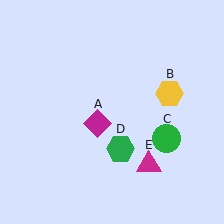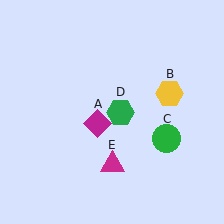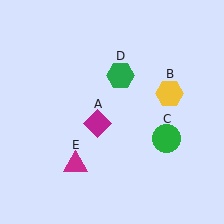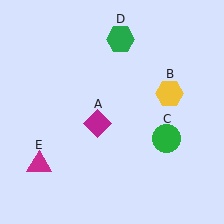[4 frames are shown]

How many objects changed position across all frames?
2 objects changed position: green hexagon (object D), magenta triangle (object E).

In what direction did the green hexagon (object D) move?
The green hexagon (object D) moved up.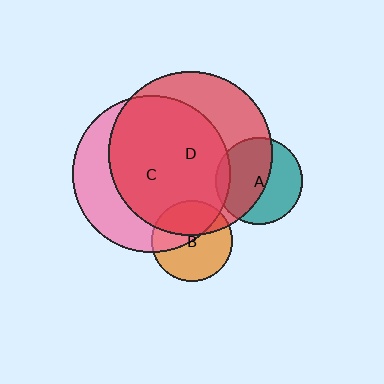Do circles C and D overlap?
Yes.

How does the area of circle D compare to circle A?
Approximately 3.5 times.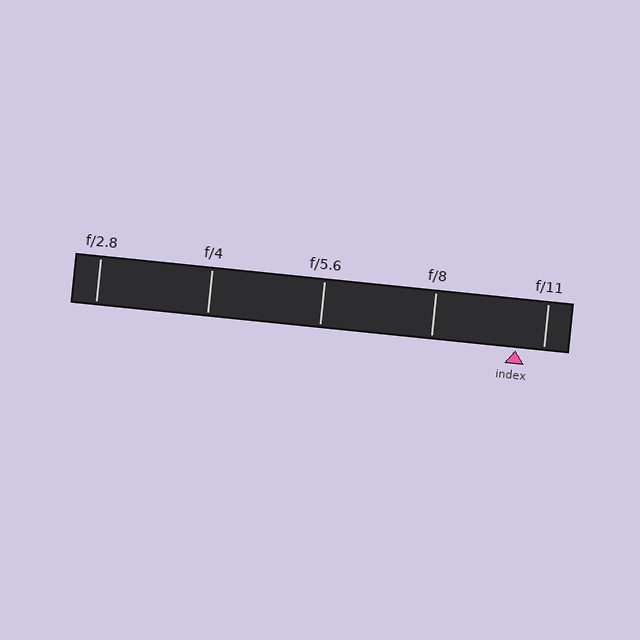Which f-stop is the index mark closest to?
The index mark is closest to f/11.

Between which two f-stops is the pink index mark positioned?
The index mark is between f/8 and f/11.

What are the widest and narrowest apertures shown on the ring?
The widest aperture shown is f/2.8 and the narrowest is f/11.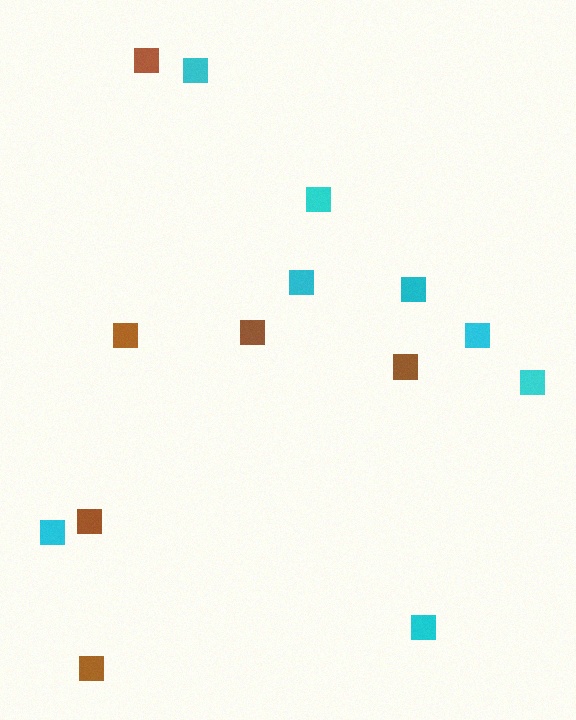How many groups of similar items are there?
There are 2 groups: one group of brown squares (6) and one group of cyan squares (8).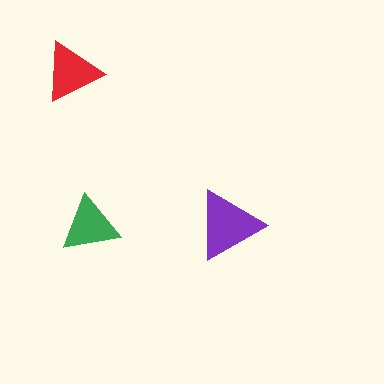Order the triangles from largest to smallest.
the purple one, the red one, the green one.